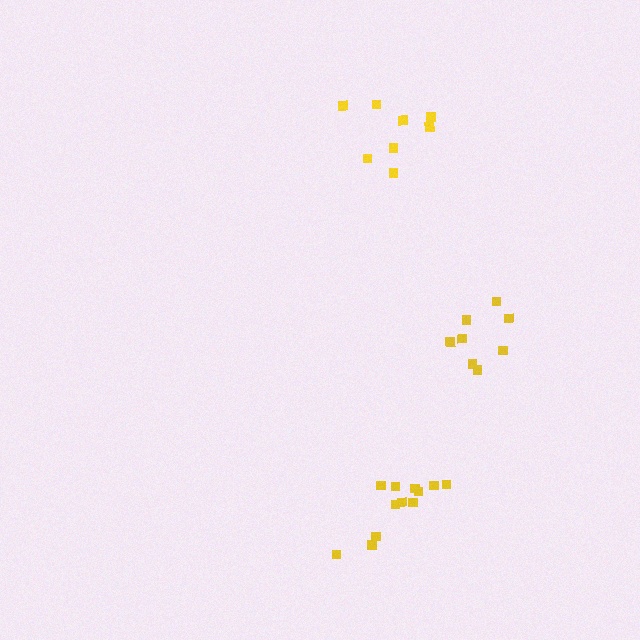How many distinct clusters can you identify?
There are 3 distinct clusters.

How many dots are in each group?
Group 1: 8 dots, Group 2: 12 dots, Group 3: 8 dots (28 total).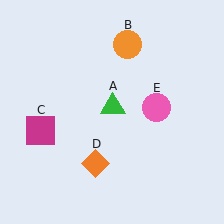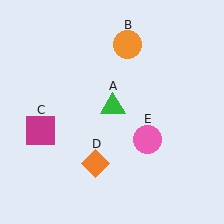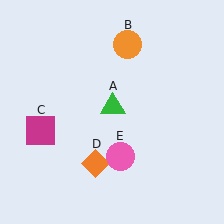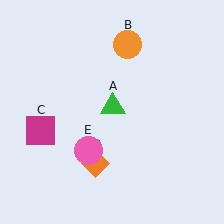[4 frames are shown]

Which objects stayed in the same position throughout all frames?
Green triangle (object A) and orange circle (object B) and magenta square (object C) and orange diamond (object D) remained stationary.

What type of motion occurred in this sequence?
The pink circle (object E) rotated clockwise around the center of the scene.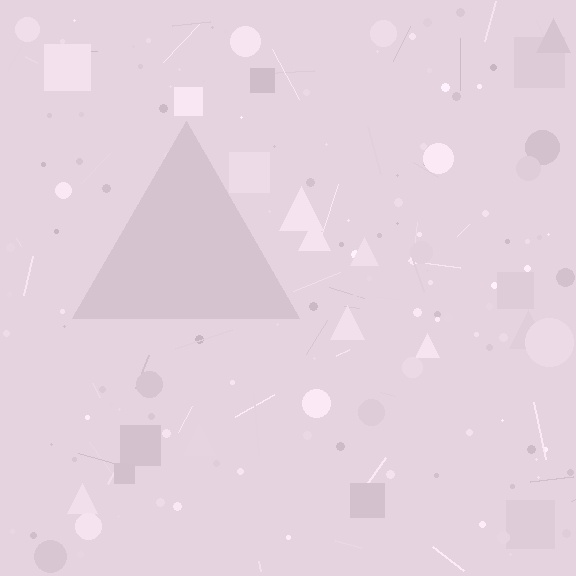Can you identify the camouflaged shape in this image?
The camouflaged shape is a triangle.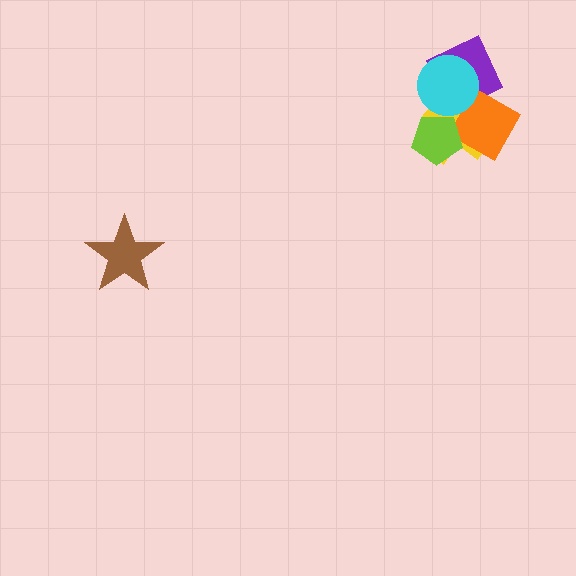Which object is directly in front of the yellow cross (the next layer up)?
The orange diamond is directly in front of the yellow cross.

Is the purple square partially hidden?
Yes, it is partially covered by another shape.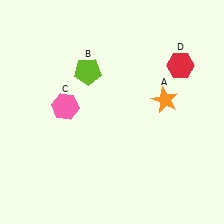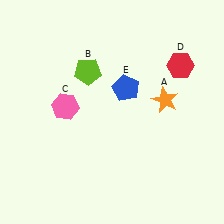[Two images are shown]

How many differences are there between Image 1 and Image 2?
There is 1 difference between the two images.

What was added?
A blue pentagon (E) was added in Image 2.